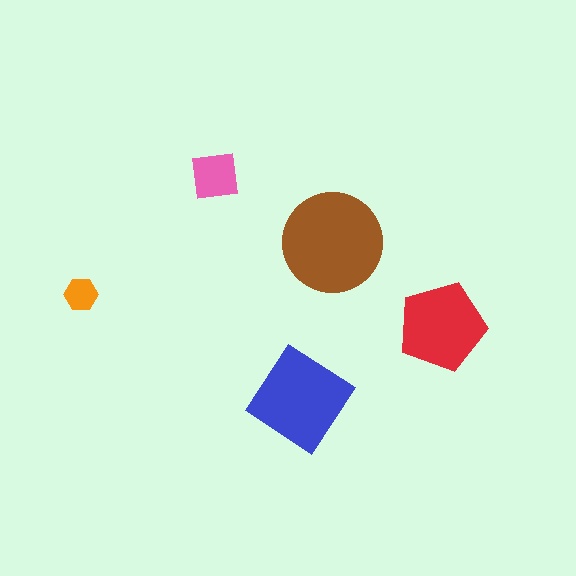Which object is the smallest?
The orange hexagon.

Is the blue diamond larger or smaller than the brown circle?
Smaller.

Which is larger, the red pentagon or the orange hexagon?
The red pentagon.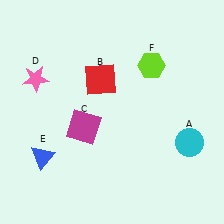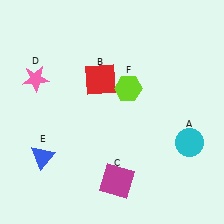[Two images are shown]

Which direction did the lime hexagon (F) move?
The lime hexagon (F) moved left.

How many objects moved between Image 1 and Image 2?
2 objects moved between the two images.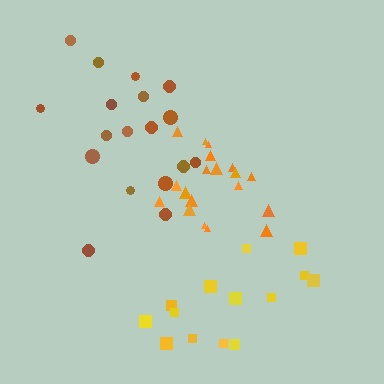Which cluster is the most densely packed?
Orange.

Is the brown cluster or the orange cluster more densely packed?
Orange.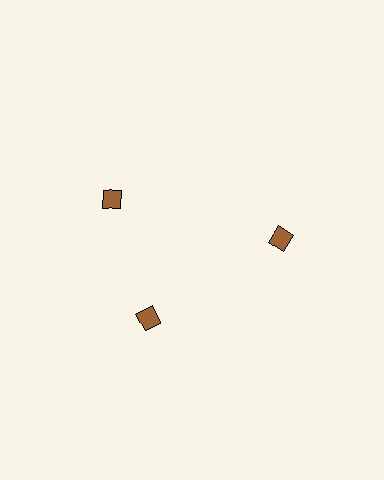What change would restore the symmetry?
The symmetry would be restored by rotating it back into even spacing with its neighbors so that all 3 squares sit at equal angles and equal distance from the center.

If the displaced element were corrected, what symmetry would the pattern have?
It would have 3-fold rotational symmetry — the pattern would map onto itself every 120 degrees.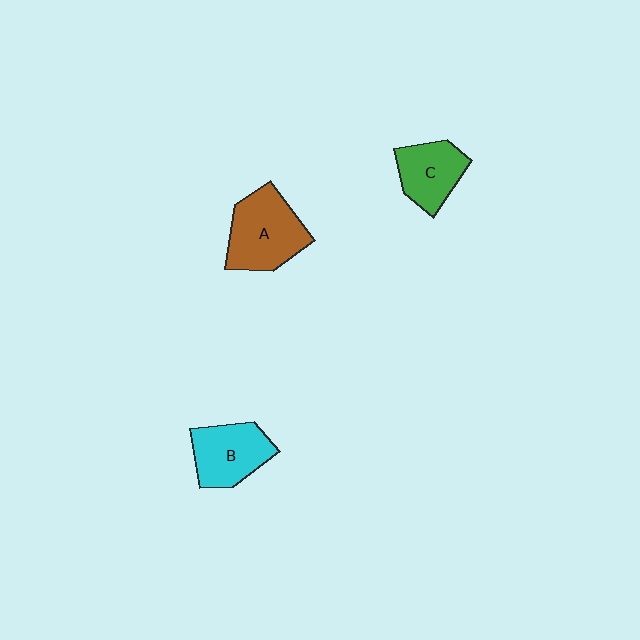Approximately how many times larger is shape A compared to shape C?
Approximately 1.4 times.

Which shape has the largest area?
Shape A (brown).